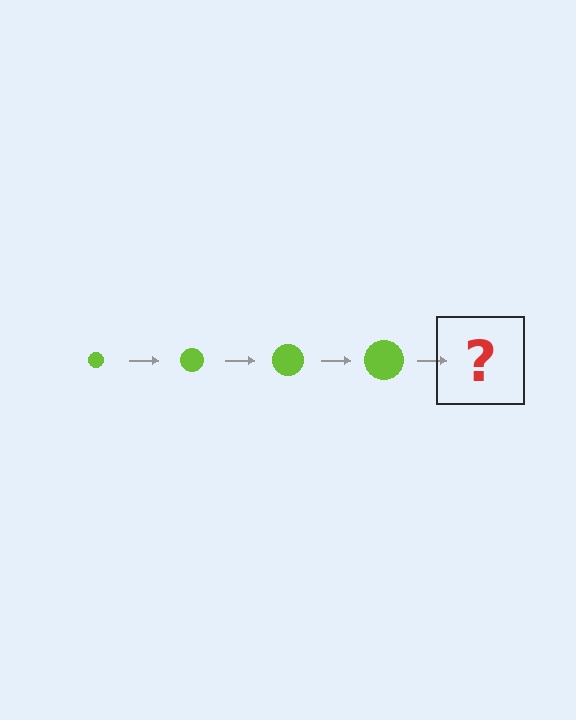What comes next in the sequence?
The next element should be a lime circle, larger than the previous one.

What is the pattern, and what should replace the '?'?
The pattern is that the circle gets progressively larger each step. The '?' should be a lime circle, larger than the previous one.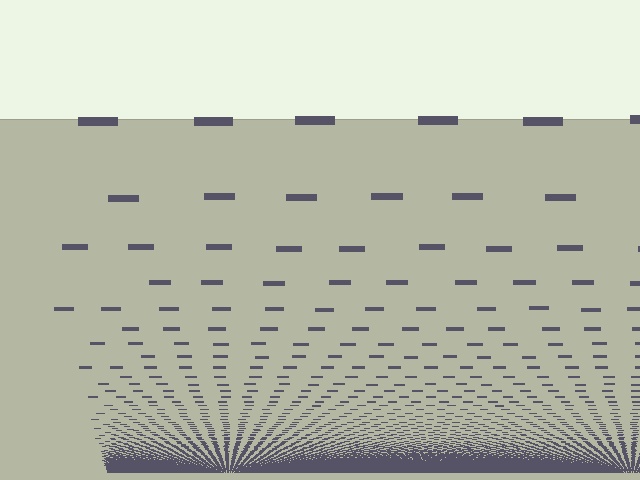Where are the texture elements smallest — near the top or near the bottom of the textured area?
Near the bottom.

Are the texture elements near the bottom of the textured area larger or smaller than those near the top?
Smaller. The gradient is inverted — elements near the bottom are smaller and denser.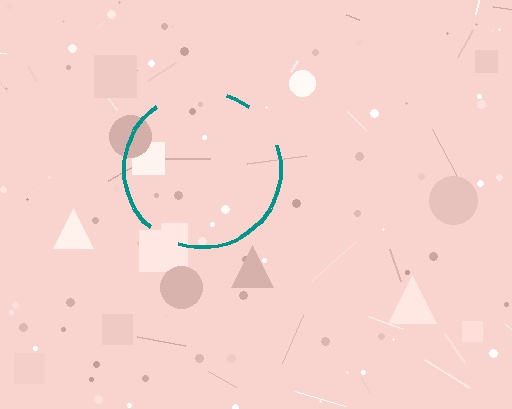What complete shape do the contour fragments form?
The contour fragments form a circle.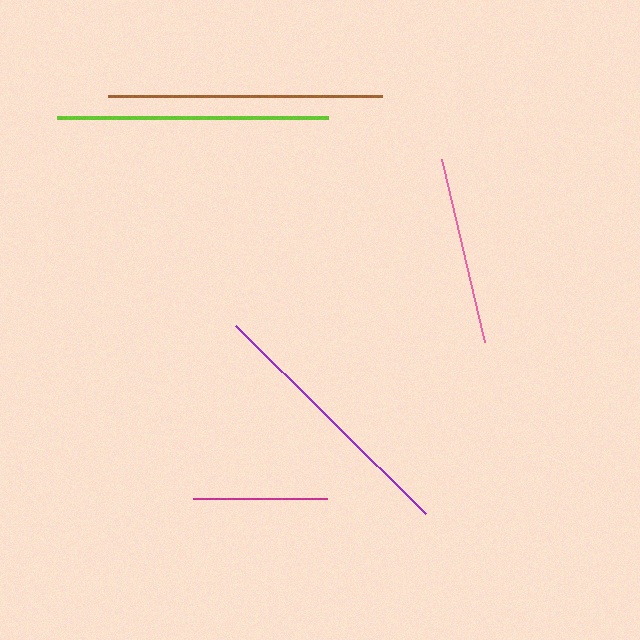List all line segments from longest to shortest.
From longest to shortest: brown, lime, purple, pink, magenta.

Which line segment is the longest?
The brown line is the longest at approximately 274 pixels.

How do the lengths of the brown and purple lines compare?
The brown and purple lines are approximately the same length.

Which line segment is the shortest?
The magenta line is the shortest at approximately 134 pixels.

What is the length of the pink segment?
The pink segment is approximately 188 pixels long.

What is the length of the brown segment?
The brown segment is approximately 274 pixels long.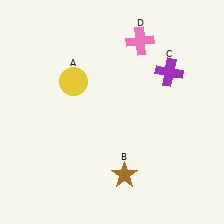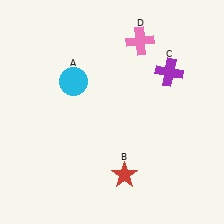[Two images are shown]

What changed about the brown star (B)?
In Image 1, B is brown. In Image 2, it changed to red.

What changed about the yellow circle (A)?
In Image 1, A is yellow. In Image 2, it changed to cyan.